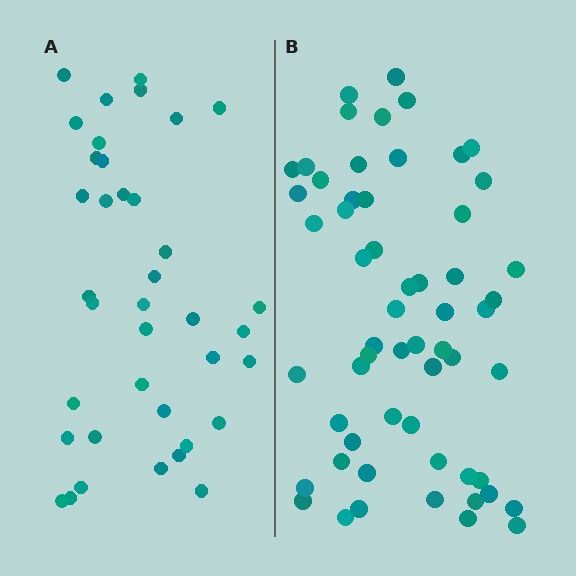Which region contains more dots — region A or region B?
Region B (the right region) has more dots.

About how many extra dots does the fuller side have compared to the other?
Region B has approximately 20 more dots than region A.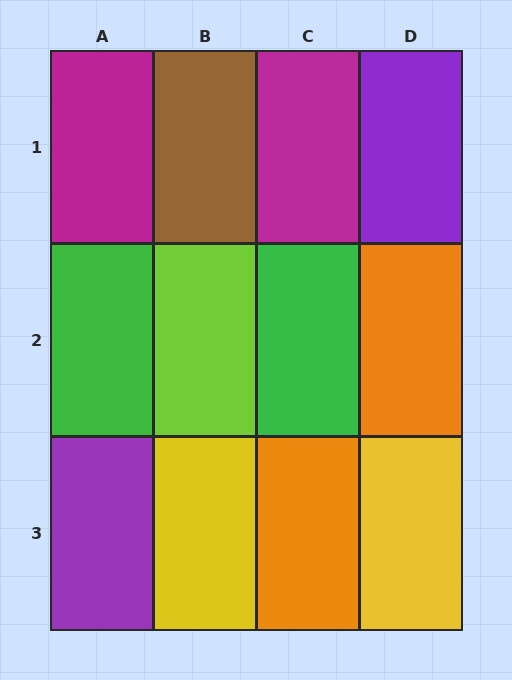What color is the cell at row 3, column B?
Yellow.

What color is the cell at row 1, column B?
Brown.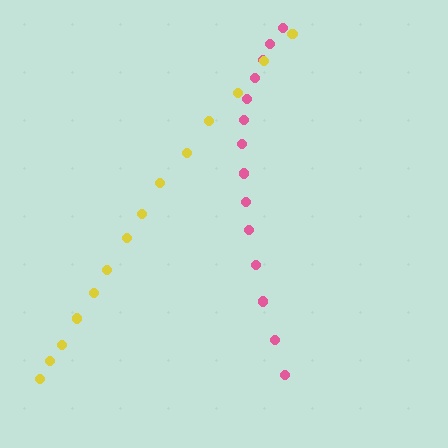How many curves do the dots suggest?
There are 2 distinct paths.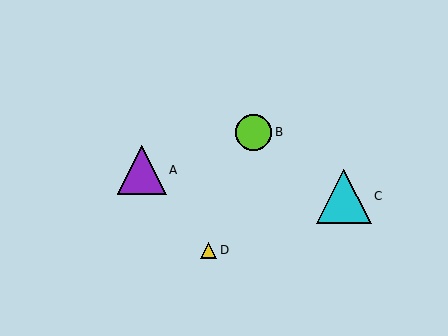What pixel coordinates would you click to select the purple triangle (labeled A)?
Click at (142, 170) to select the purple triangle A.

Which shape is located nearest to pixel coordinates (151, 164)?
The purple triangle (labeled A) at (142, 170) is nearest to that location.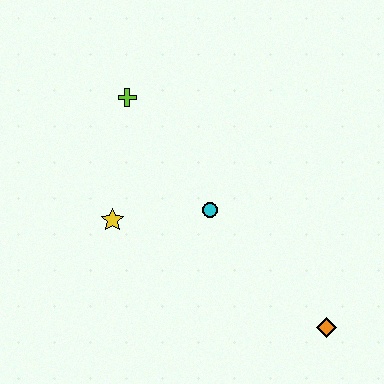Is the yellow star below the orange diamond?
No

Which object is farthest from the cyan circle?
The orange diamond is farthest from the cyan circle.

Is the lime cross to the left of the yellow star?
No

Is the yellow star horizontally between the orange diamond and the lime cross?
No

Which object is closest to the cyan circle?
The yellow star is closest to the cyan circle.